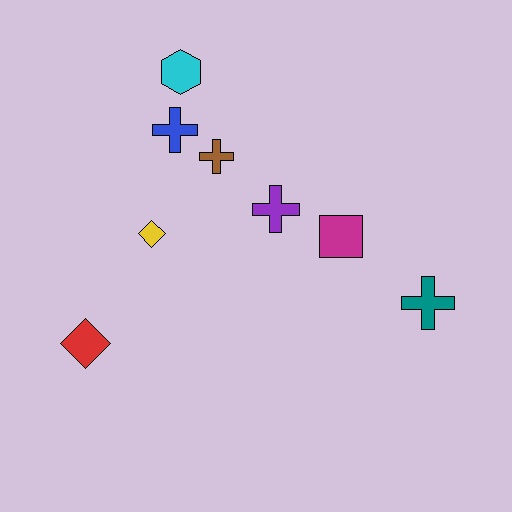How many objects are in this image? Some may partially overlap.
There are 8 objects.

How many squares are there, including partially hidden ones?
There is 1 square.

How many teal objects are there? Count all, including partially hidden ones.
There is 1 teal object.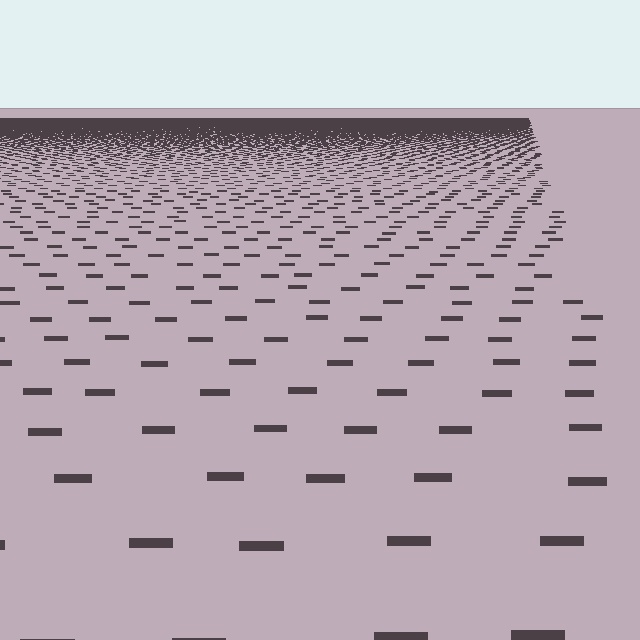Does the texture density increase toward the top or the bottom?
Density increases toward the top.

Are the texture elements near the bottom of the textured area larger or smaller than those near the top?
Larger. Near the bottom, elements are closer to the viewer and appear at a bigger on-screen size.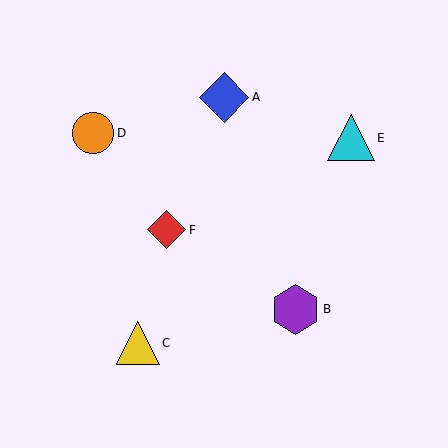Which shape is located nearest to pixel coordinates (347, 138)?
The cyan triangle (labeled E) at (351, 138) is nearest to that location.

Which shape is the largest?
The purple hexagon (labeled B) is the largest.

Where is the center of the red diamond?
The center of the red diamond is at (167, 230).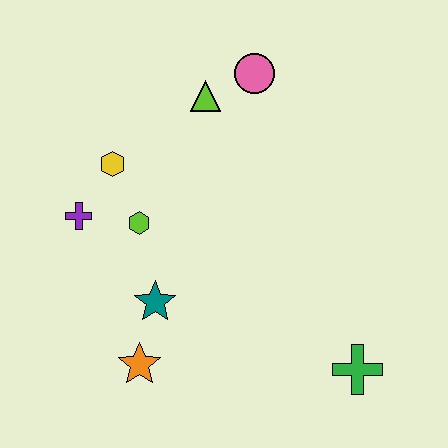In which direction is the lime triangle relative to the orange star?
The lime triangle is above the orange star.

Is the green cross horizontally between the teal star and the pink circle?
No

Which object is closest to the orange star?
The teal star is closest to the orange star.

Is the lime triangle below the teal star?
No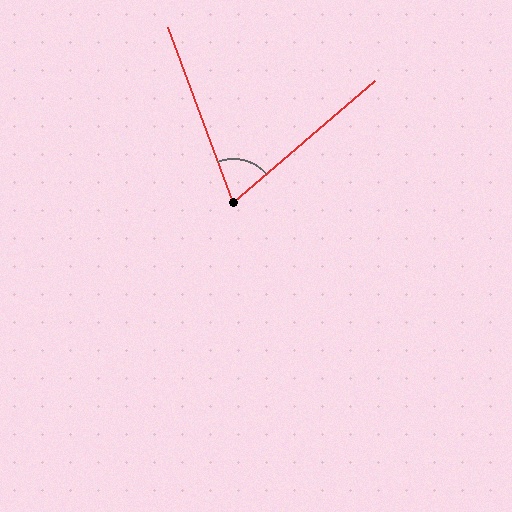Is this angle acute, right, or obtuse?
It is acute.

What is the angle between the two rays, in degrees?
Approximately 70 degrees.